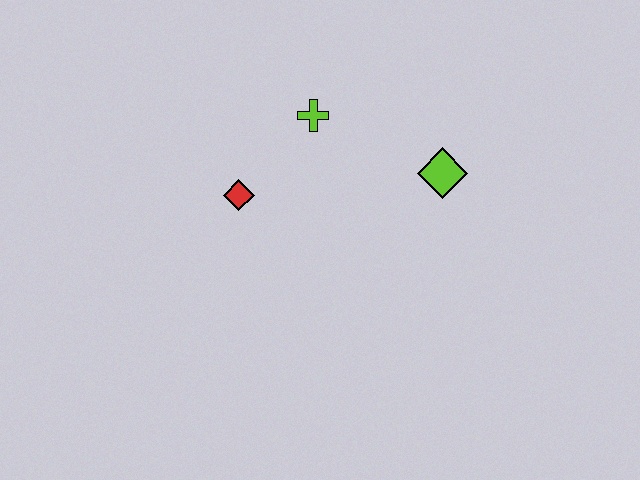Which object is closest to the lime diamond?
The lime cross is closest to the lime diamond.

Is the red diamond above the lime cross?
No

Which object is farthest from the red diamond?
The lime diamond is farthest from the red diamond.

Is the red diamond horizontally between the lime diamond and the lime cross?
No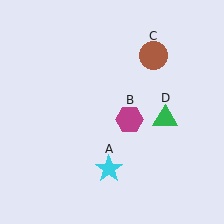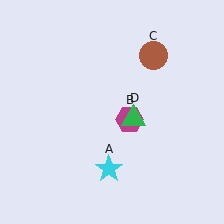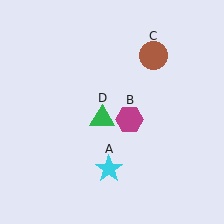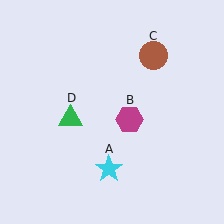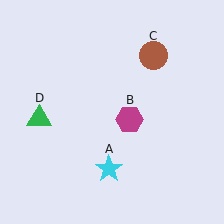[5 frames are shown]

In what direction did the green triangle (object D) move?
The green triangle (object D) moved left.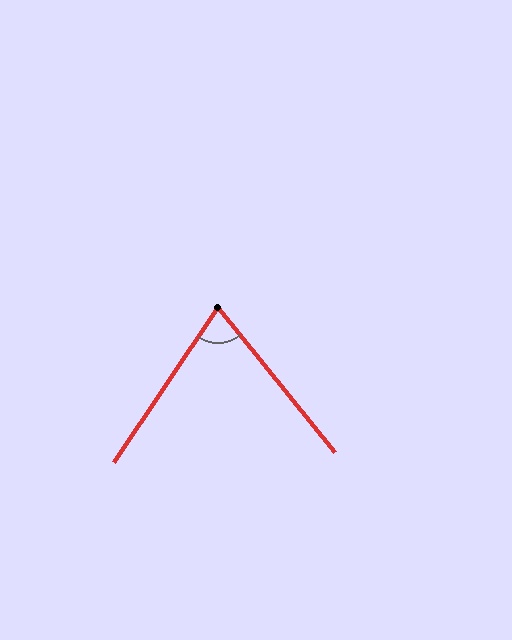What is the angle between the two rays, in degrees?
Approximately 73 degrees.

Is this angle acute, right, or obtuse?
It is acute.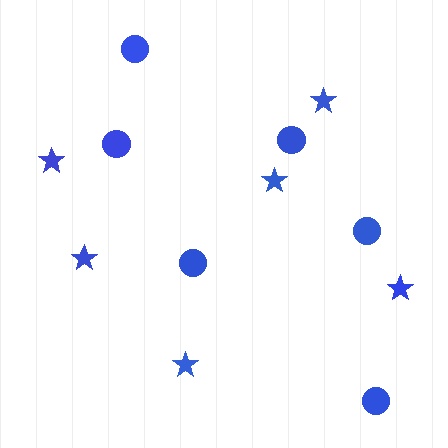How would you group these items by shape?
There are 2 groups: one group of stars (6) and one group of circles (6).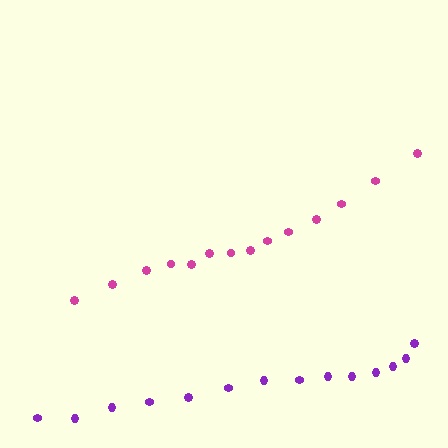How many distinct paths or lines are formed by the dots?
There are 2 distinct paths.